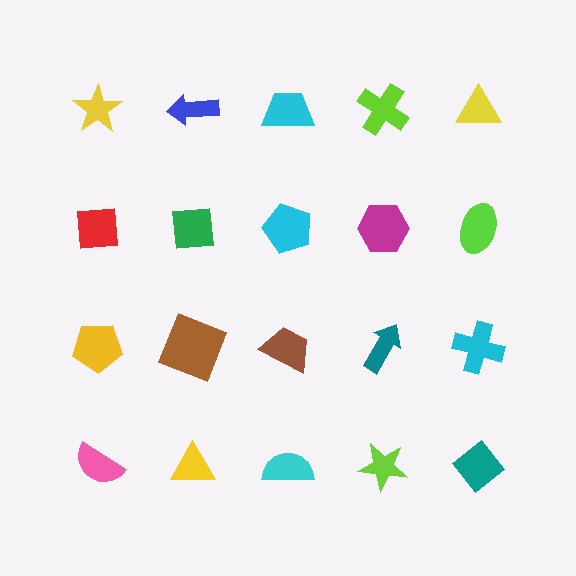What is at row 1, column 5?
A yellow triangle.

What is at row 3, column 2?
A brown square.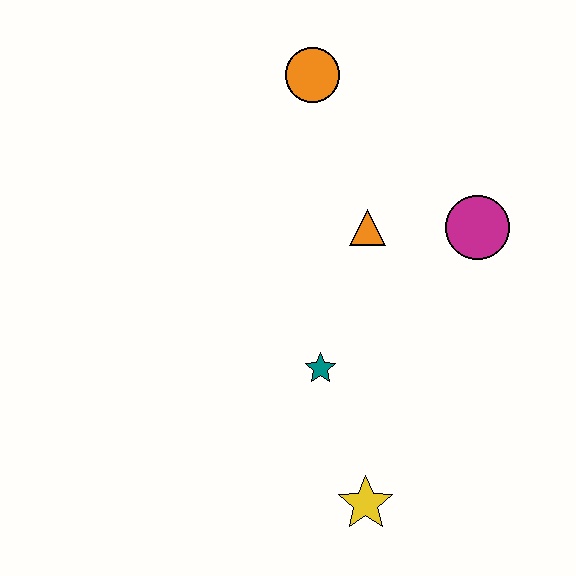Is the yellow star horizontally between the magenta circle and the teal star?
Yes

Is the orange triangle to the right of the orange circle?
Yes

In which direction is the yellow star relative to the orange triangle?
The yellow star is below the orange triangle.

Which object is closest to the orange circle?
The orange triangle is closest to the orange circle.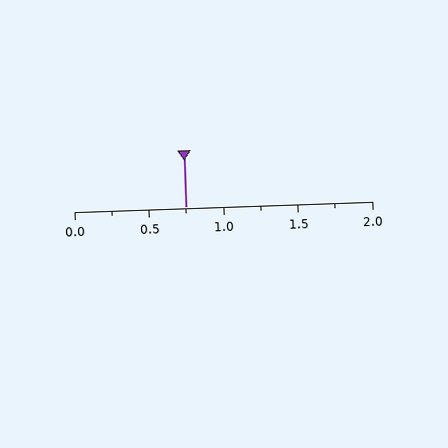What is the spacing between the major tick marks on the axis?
The major ticks are spaced 0.5 apart.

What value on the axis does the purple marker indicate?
The marker indicates approximately 0.75.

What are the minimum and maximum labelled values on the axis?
The axis runs from 0.0 to 2.0.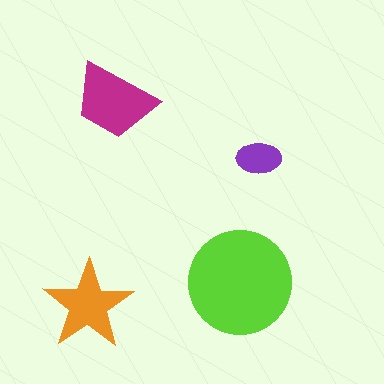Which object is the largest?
The lime circle.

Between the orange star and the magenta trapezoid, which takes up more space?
The magenta trapezoid.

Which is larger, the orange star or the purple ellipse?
The orange star.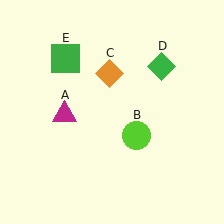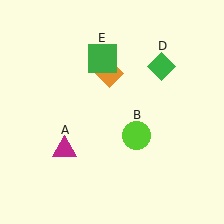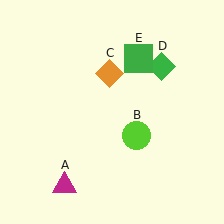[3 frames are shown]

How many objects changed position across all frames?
2 objects changed position: magenta triangle (object A), green square (object E).